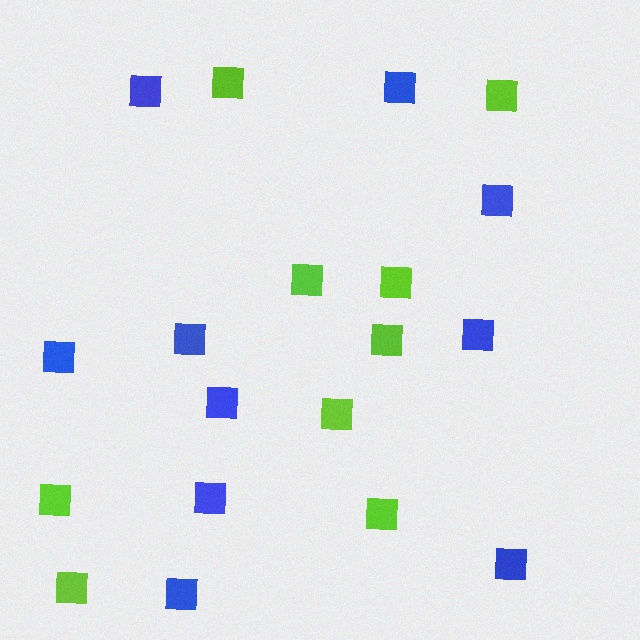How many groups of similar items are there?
There are 2 groups: one group of lime squares (9) and one group of blue squares (10).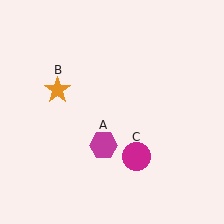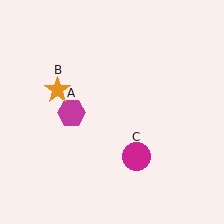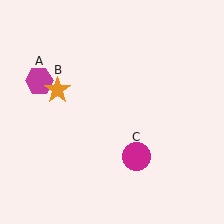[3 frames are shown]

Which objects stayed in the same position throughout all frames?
Orange star (object B) and magenta circle (object C) remained stationary.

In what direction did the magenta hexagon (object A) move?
The magenta hexagon (object A) moved up and to the left.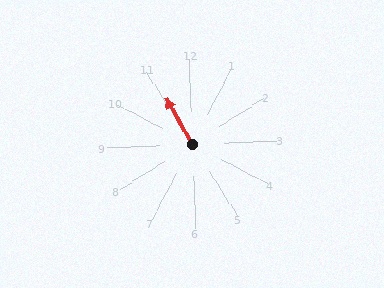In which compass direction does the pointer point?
Northwest.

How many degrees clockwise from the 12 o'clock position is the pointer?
Approximately 333 degrees.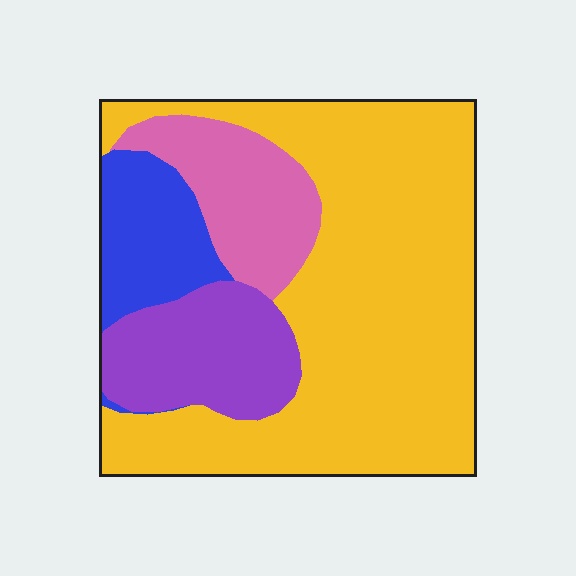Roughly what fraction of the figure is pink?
Pink covers 14% of the figure.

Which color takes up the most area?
Yellow, at roughly 60%.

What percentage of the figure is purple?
Purple covers around 15% of the figure.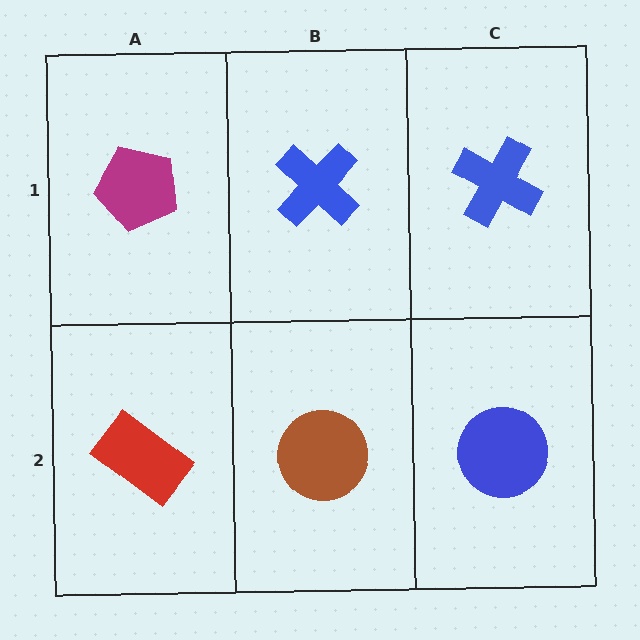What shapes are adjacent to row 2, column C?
A blue cross (row 1, column C), a brown circle (row 2, column B).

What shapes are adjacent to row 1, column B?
A brown circle (row 2, column B), a magenta pentagon (row 1, column A), a blue cross (row 1, column C).